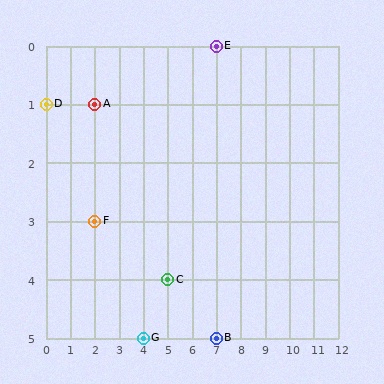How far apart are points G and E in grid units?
Points G and E are 3 columns and 5 rows apart (about 5.8 grid units diagonally).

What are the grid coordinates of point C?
Point C is at grid coordinates (5, 4).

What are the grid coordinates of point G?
Point G is at grid coordinates (4, 5).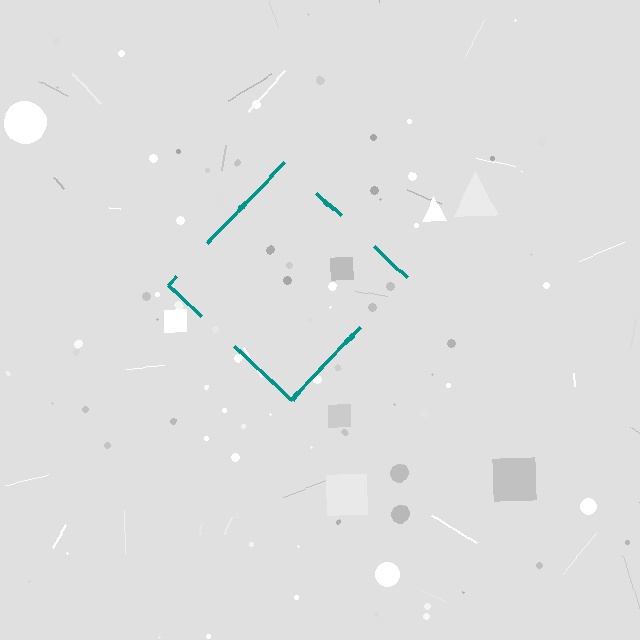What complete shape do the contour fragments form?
The contour fragments form a diamond.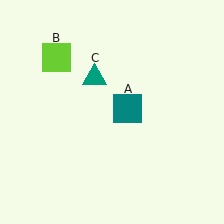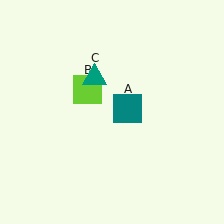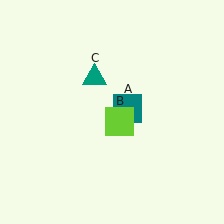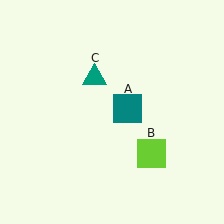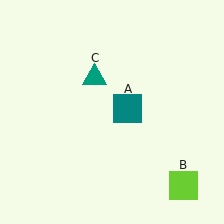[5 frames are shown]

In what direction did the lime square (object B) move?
The lime square (object B) moved down and to the right.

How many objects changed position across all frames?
1 object changed position: lime square (object B).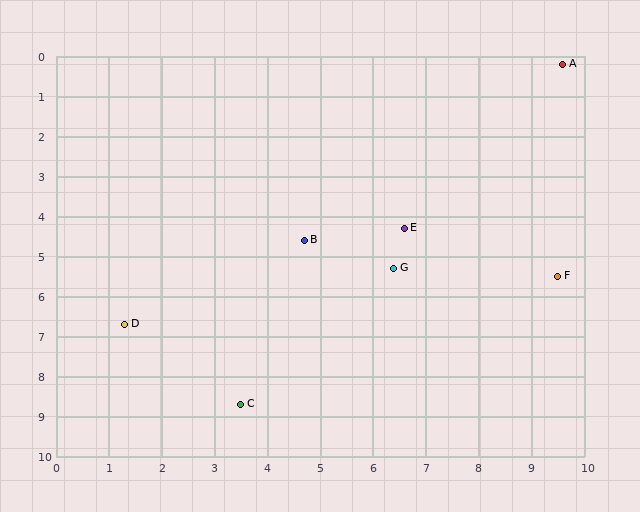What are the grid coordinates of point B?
Point B is at approximately (4.7, 4.6).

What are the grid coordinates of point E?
Point E is at approximately (6.6, 4.3).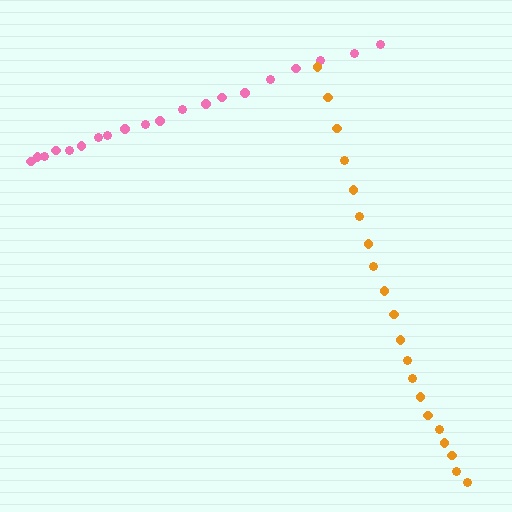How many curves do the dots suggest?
There are 2 distinct paths.